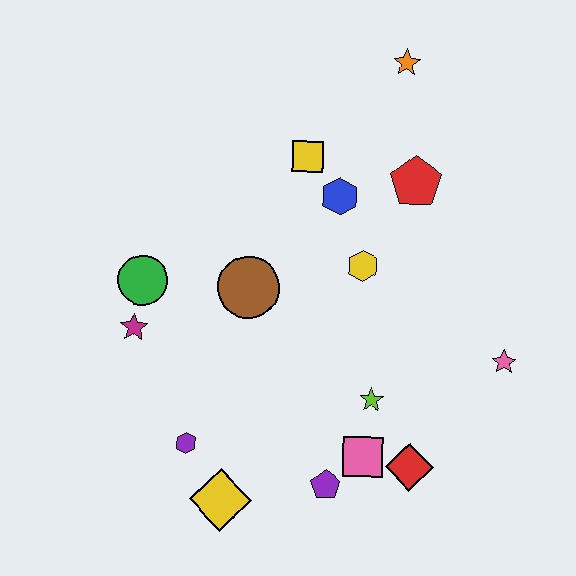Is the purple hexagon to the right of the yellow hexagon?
No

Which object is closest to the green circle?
The magenta star is closest to the green circle.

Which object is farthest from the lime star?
The orange star is farthest from the lime star.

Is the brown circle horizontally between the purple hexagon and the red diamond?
Yes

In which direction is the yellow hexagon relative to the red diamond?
The yellow hexagon is above the red diamond.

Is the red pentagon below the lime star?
No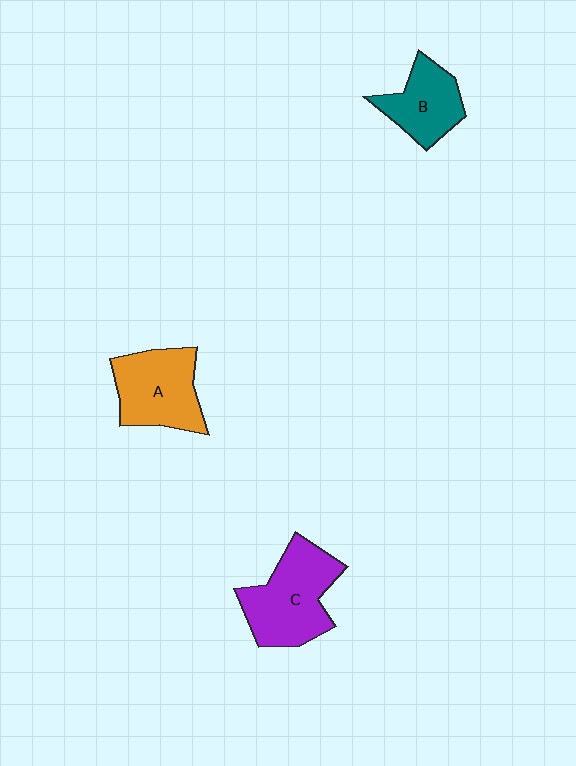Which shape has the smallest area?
Shape B (teal).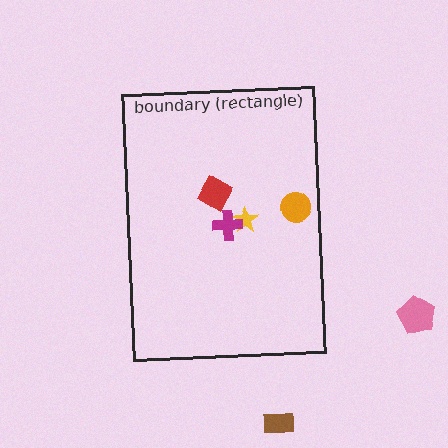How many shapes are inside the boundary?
4 inside, 2 outside.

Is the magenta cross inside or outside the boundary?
Inside.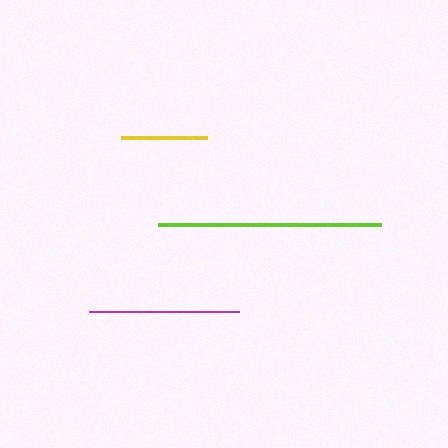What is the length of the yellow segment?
The yellow segment is approximately 86 pixels long.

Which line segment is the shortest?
The yellow line is the shortest at approximately 86 pixels.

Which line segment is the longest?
The lime line is the longest at approximately 223 pixels.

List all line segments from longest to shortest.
From longest to shortest: lime, magenta, yellow.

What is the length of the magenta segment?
The magenta segment is approximately 151 pixels long.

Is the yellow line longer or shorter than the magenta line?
The magenta line is longer than the yellow line.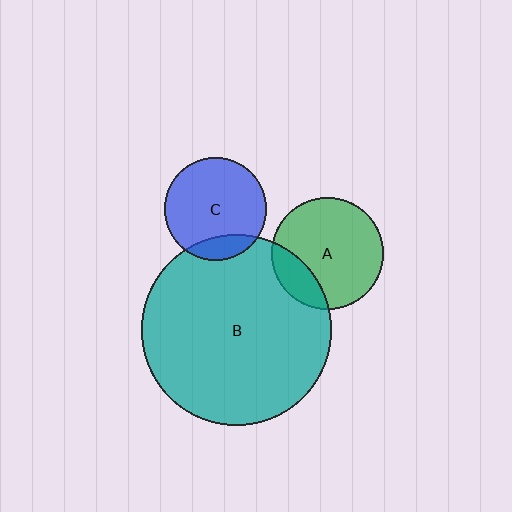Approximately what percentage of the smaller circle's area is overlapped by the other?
Approximately 15%.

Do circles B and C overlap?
Yes.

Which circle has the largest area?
Circle B (teal).